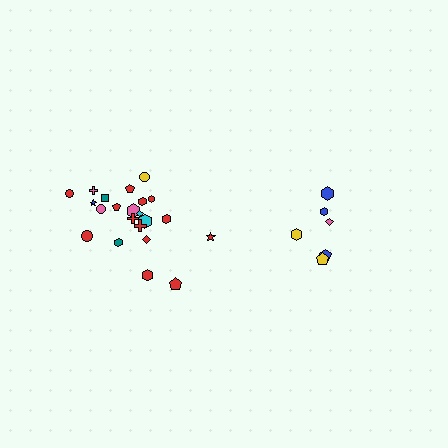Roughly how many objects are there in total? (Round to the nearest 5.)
Roughly 30 objects in total.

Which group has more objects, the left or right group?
The left group.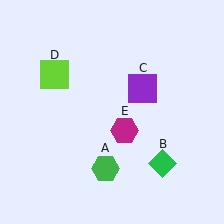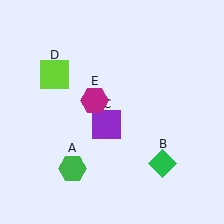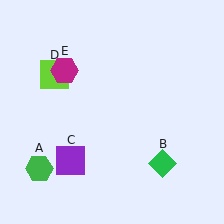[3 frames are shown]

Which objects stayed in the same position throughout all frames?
Green diamond (object B) and lime square (object D) remained stationary.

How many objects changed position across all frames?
3 objects changed position: green hexagon (object A), purple square (object C), magenta hexagon (object E).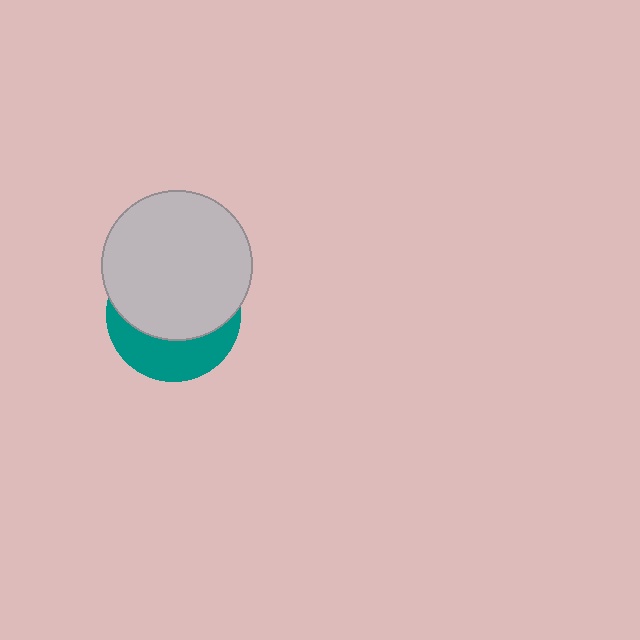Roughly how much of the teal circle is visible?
A small part of it is visible (roughly 36%).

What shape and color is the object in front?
The object in front is a light gray circle.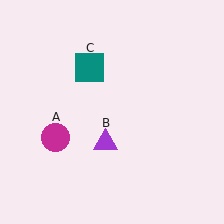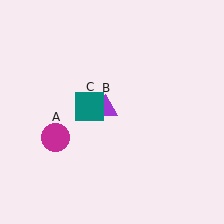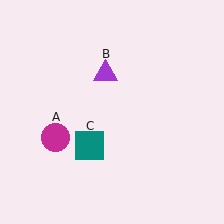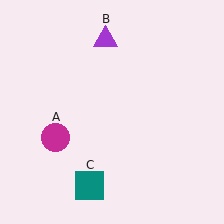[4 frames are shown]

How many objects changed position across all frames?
2 objects changed position: purple triangle (object B), teal square (object C).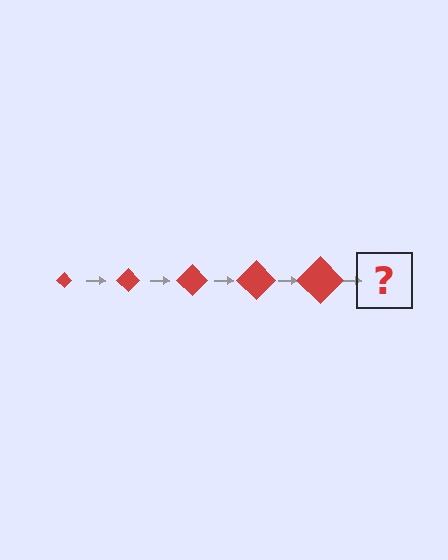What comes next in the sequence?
The next element should be a red diamond, larger than the previous one.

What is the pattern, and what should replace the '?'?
The pattern is that the diamond gets progressively larger each step. The '?' should be a red diamond, larger than the previous one.